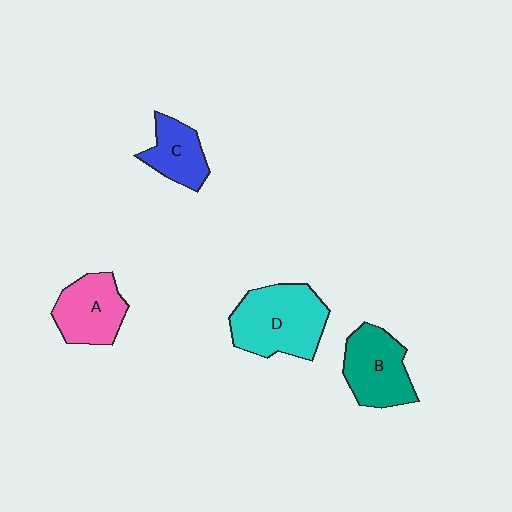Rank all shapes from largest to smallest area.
From largest to smallest: D (cyan), B (teal), A (pink), C (blue).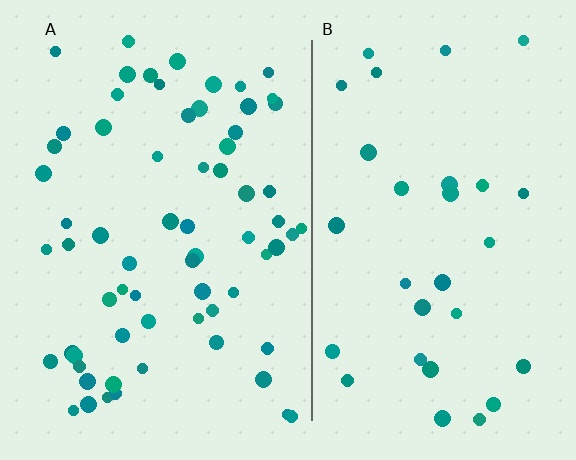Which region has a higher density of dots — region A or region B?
A (the left).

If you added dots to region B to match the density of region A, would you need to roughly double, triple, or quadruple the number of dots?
Approximately double.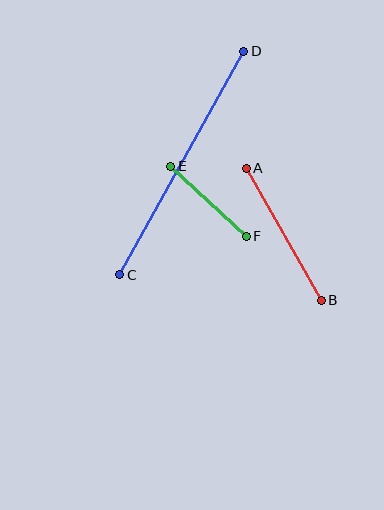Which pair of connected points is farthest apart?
Points C and D are farthest apart.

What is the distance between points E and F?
The distance is approximately 103 pixels.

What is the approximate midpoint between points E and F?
The midpoint is at approximately (209, 201) pixels.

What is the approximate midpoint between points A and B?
The midpoint is at approximately (284, 234) pixels.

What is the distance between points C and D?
The distance is approximately 256 pixels.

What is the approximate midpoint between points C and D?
The midpoint is at approximately (182, 163) pixels.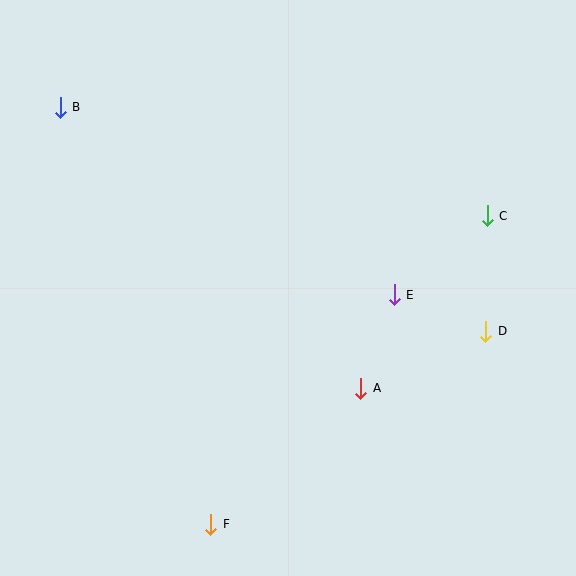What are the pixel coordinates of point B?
Point B is at (60, 107).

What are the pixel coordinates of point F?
Point F is at (211, 524).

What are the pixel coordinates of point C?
Point C is at (487, 216).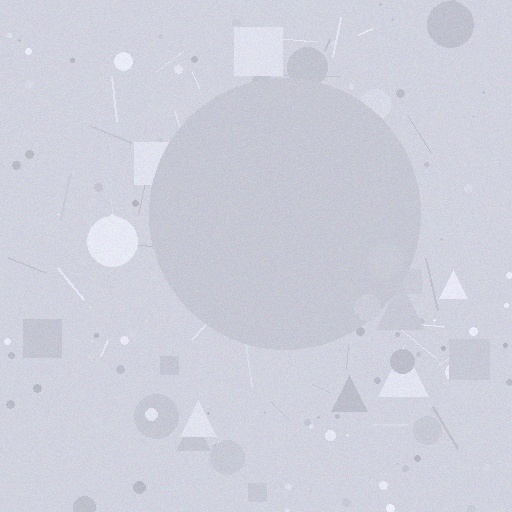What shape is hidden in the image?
A circle is hidden in the image.